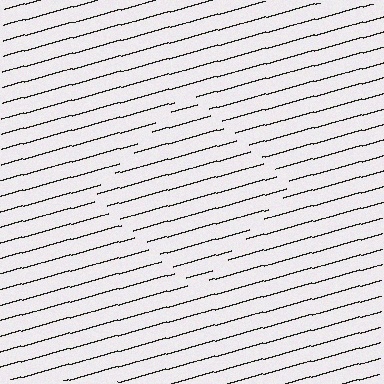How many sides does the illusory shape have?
4 sides — the line-ends trace a square.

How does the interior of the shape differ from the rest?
The interior of the shape contains the same grating, shifted by half a period — the contour is defined by the phase discontinuity where line-ends from the inner and outer gratings abut.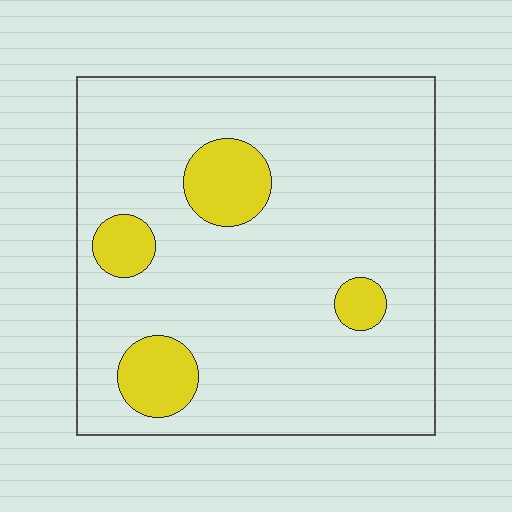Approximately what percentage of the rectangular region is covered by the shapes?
Approximately 15%.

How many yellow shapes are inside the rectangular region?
4.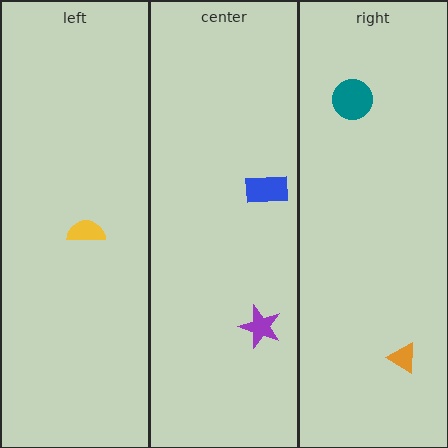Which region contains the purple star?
The center region.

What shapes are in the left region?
The yellow semicircle.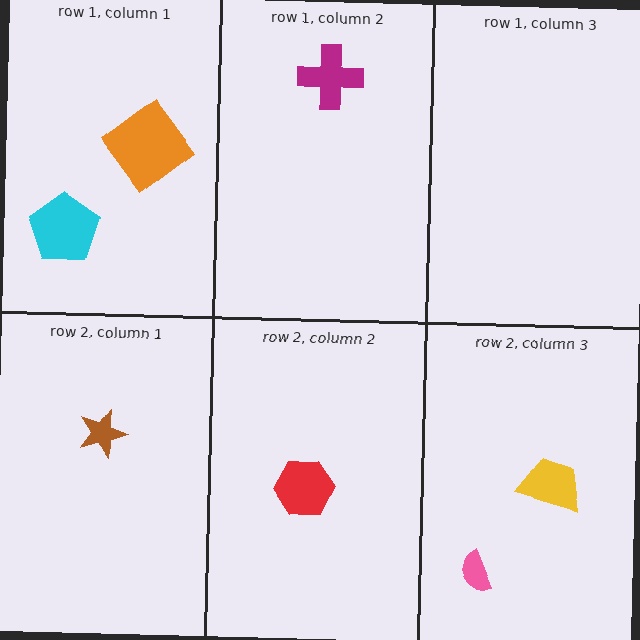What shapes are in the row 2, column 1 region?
The brown star.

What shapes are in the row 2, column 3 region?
The yellow trapezoid, the pink semicircle.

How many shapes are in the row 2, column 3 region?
2.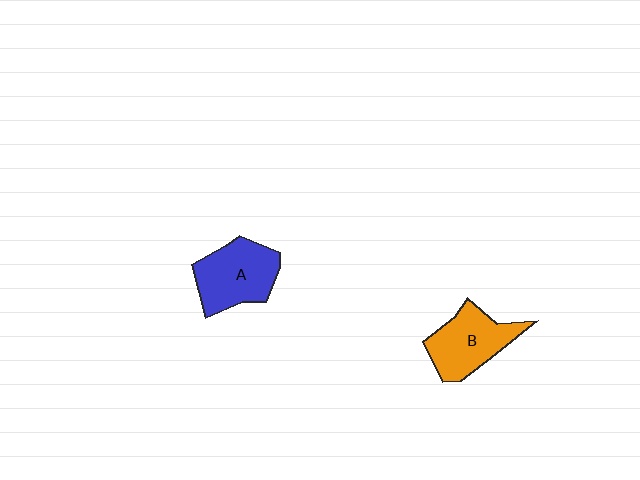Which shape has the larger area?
Shape A (blue).